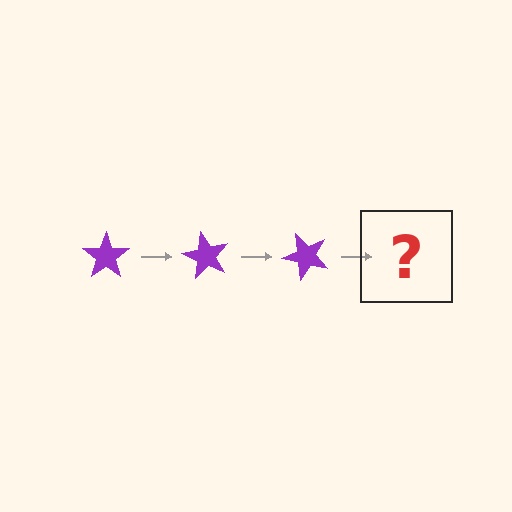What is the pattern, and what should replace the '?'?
The pattern is that the star rotates 60 degrees each step. The '?' should be a purple star rotated 180 degrees.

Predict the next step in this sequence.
The next step is a purple star rotated 180 degrees.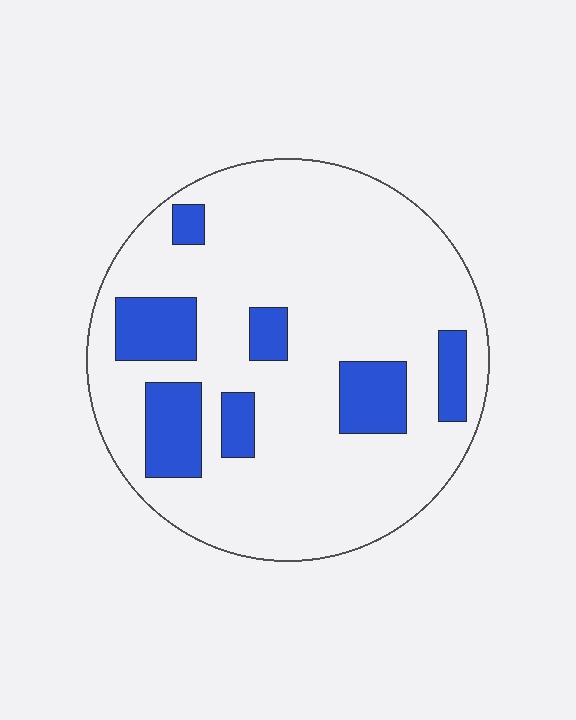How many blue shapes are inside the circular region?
7.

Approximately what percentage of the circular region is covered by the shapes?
Approximately 20%.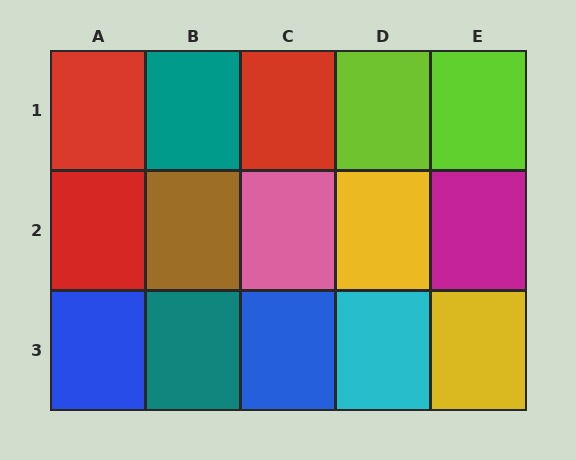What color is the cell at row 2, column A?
Red.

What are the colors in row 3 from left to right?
Blue, teal, blue, cyan, yellow.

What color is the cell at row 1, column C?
Red.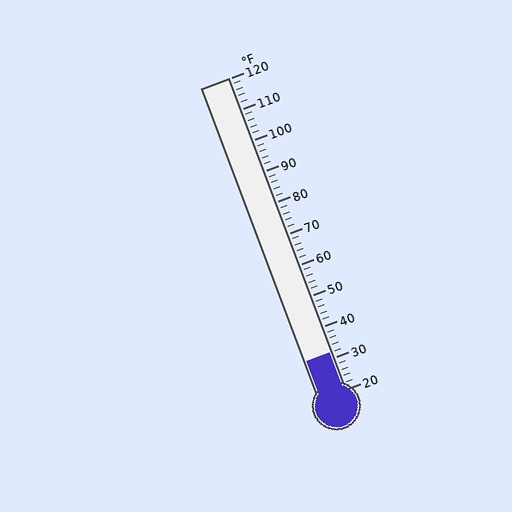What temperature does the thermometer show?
The thermometer shows approximately 32°F.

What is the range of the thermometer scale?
The thermometer scale ranges from 20°F to 120°F.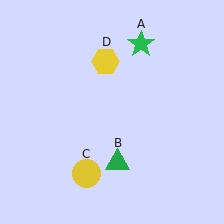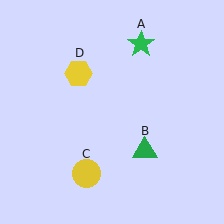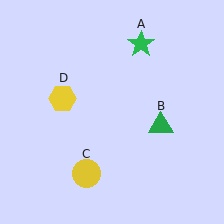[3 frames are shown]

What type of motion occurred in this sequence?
The green triangle (object B), yellow hexagon (object D) rotated counterclockwise around the center of the scene.